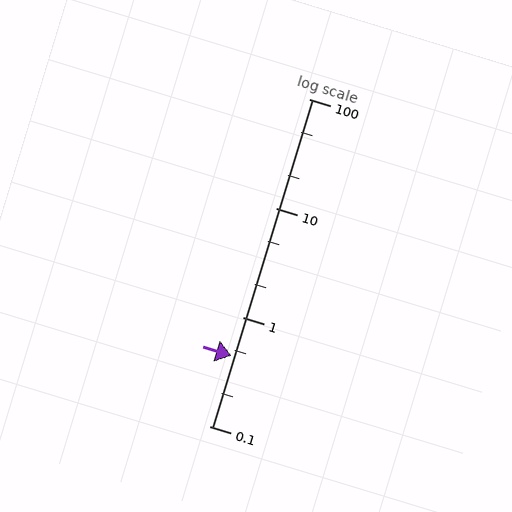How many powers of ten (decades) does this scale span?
The scale spans 3 decades, from 0.1 to 100.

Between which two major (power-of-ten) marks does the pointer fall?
The pointer is between 0.1 and 1.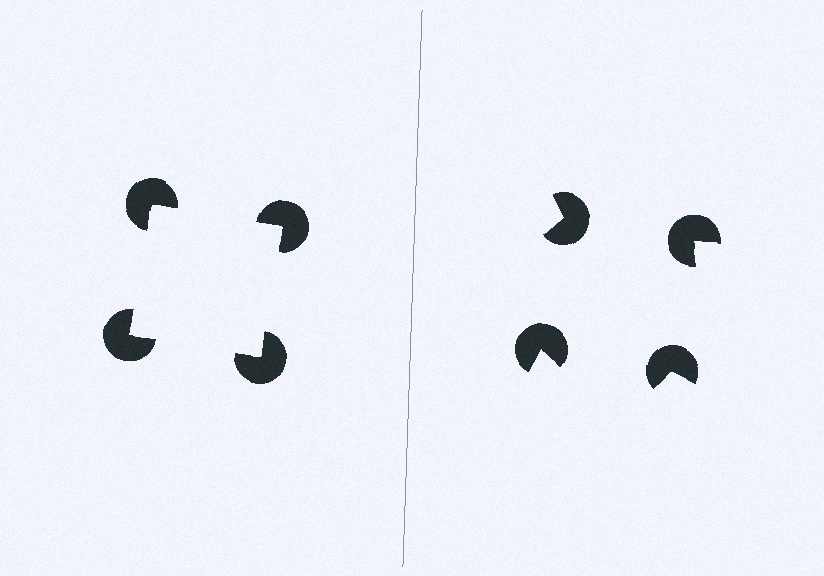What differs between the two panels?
The pac-man discs are positioned identically on both sides; only the wedge orientations differ. On the left they align to a square; on the right they are misaligned.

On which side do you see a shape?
An illusory square appears on the left side. On the right side the wedge cuts are rotated, so no coherent shape forms.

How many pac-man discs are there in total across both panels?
8 — 4 on each side.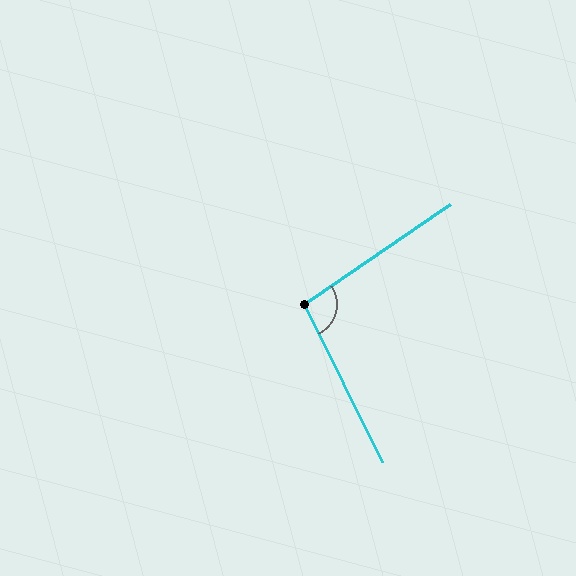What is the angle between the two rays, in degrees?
Approximately 98 degrees.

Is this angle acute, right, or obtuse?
It is obtuse.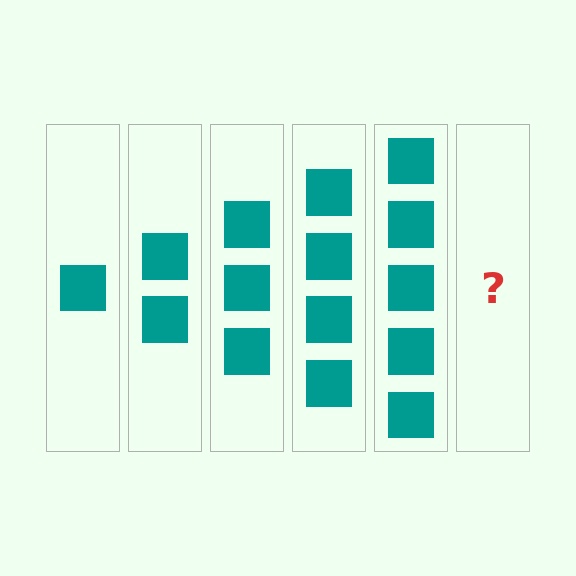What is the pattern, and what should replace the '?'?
The pattern is that each step adds one more square. The '?' should be 6 squares.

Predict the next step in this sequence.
The next step is 6 squares.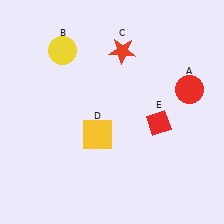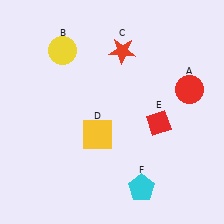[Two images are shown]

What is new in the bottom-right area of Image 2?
A cyan pentagon (F) was added in the bottom-right area of Image 2.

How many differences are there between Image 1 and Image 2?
There is 1 difference between the two images.